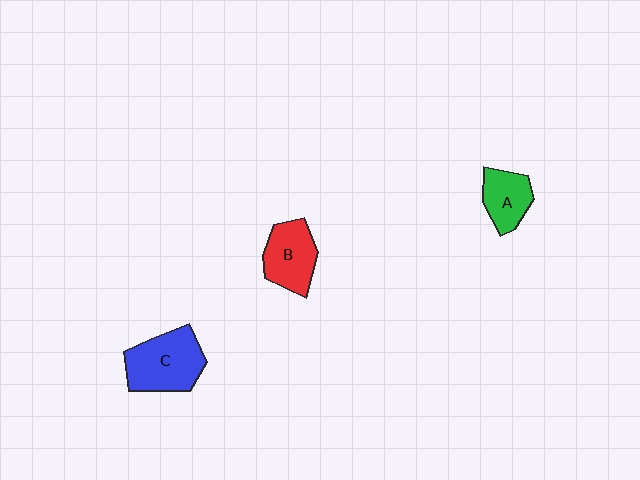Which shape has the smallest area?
Shape A (green).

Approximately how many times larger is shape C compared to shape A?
Approximately 1.6 times.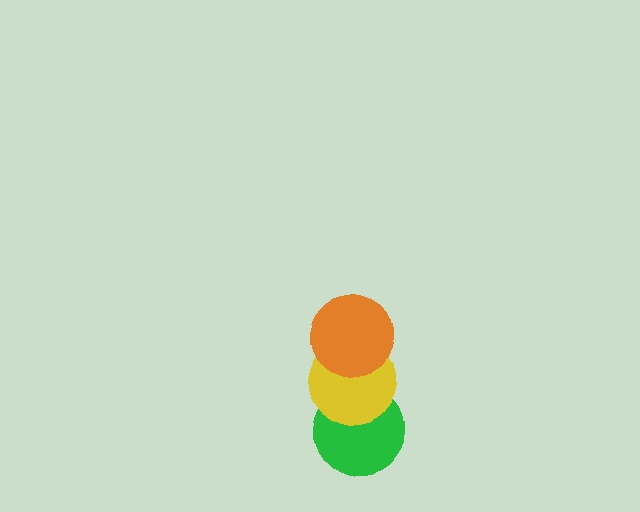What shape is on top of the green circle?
The yellow circle is on top of the green circle.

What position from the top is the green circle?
The green circle is 3rd from the top.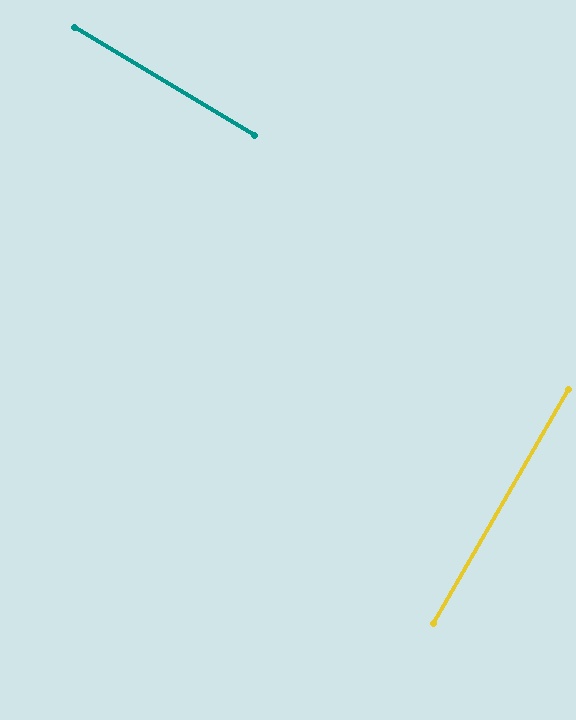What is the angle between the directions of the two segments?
Approximately 89 degrees.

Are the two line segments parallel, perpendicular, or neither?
Perpendicular — they meet at approximately 89°.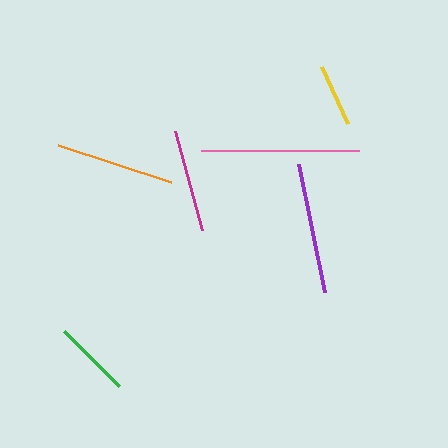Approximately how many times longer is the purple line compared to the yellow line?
The purple line is approximately 2.1 times the length of the yellow line.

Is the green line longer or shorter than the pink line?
The pink line is longer than the green line.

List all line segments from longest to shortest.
From longest to shortest: pink, purple, orange, magenta, green, yellow.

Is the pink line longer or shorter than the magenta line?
The pink line is longer than the magenta line.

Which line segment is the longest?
The pink line is the longest at approximately 159 pixels.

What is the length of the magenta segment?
The magenta segment is approximately 103 pixels long.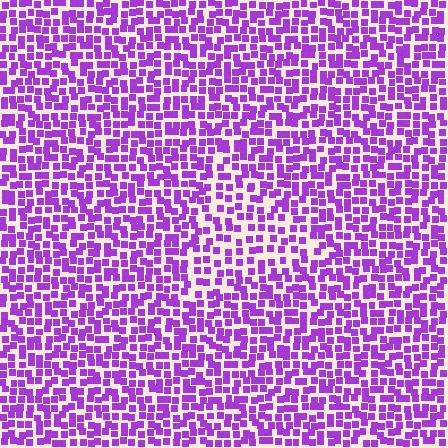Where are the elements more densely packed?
The elements are more densely packed outside the triangle boundary.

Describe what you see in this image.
The image contains small purple elements arranged at two different densities. A triangle-shaped region is visible where the elements are less densely packed than the surrounding area.